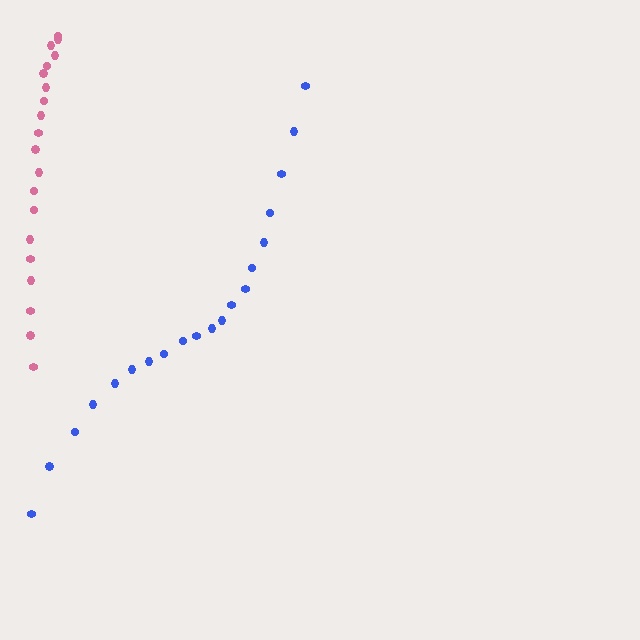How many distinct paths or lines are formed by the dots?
There are 2 distinct paths.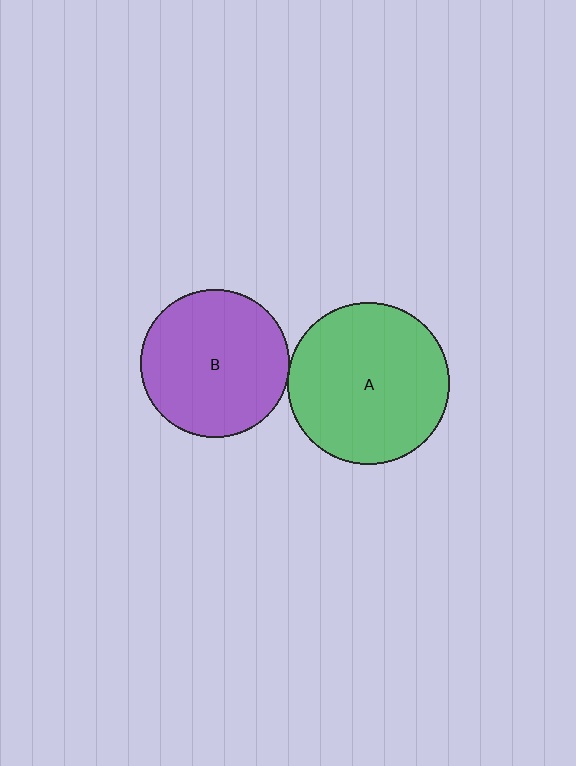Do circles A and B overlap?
Yes.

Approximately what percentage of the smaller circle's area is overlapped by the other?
Approximately 5%.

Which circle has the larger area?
Circle A (green).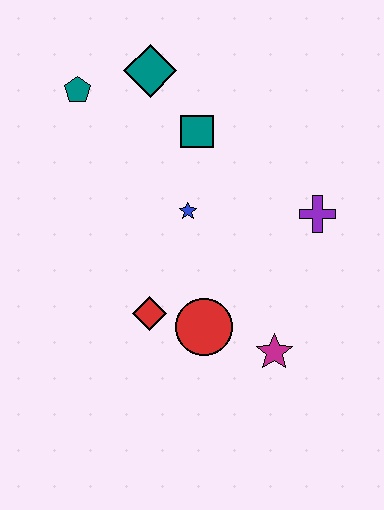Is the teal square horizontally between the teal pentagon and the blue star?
No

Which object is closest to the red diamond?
The red circle is closest to the red diamond.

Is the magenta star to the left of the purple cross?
Yes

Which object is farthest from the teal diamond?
The magenta star is farthest from the teal diamond.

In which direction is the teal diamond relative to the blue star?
The teal diamond is above the blue star.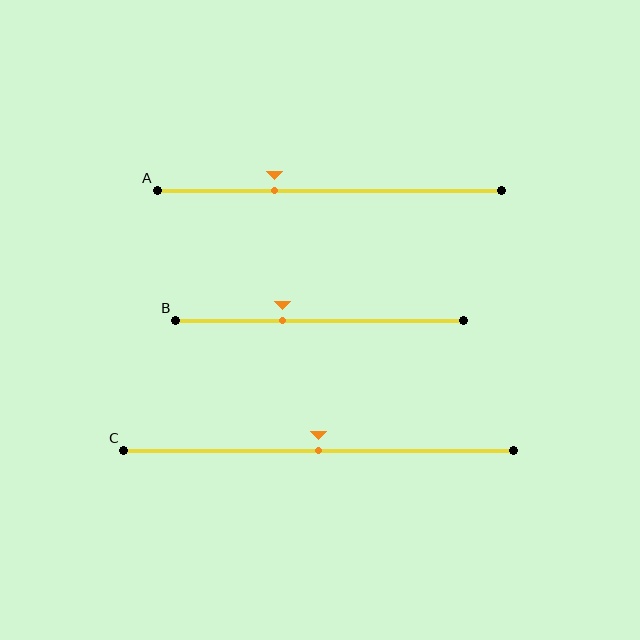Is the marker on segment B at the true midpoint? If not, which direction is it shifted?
No, the marker on segment B is shifted to the left by about 13% of the segment length.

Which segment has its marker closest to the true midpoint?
Segment C has its marker closest to the true midpoint.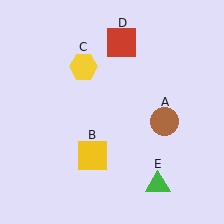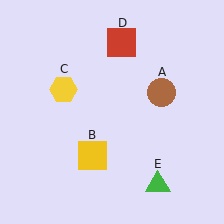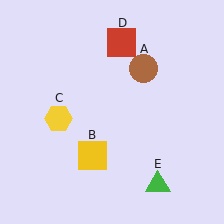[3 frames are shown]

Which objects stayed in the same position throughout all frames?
Yellow square (object B) and red square (object D) and green triangle (object E) remained stationary.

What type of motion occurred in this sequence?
The brown circle (object A), yellow hexagon (object C) rotated counterclockwise around the center of the scene.